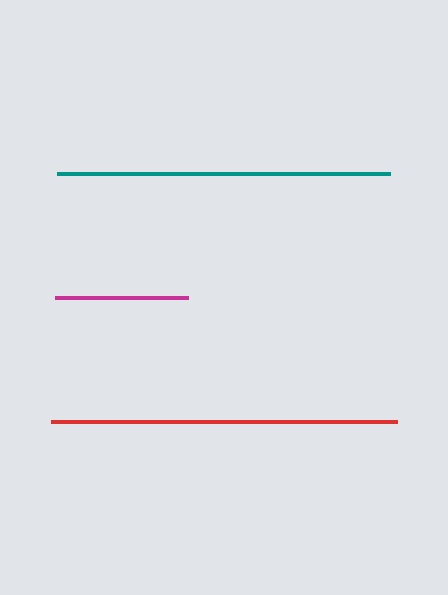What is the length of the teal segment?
The teal segment is approximately 332 pixels long.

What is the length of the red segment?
The red segment is approximately 346 pixels long.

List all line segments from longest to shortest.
From longest to shortest: red, teal, magenta.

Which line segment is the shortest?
The magenta line is the shortest at approximately 134 pixels.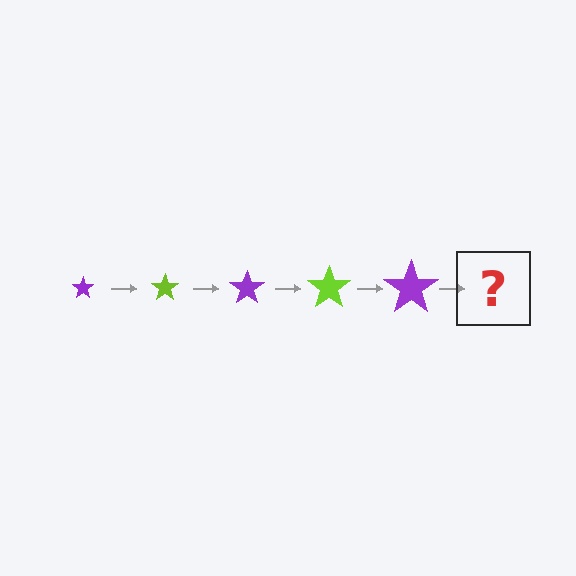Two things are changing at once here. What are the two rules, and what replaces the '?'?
The two rules are that the star grows larger each step and the color cycles through purple and lime. The '?' should be a lime star, larger than the previous one.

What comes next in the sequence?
The next element should be a lime star, larger than the previous one.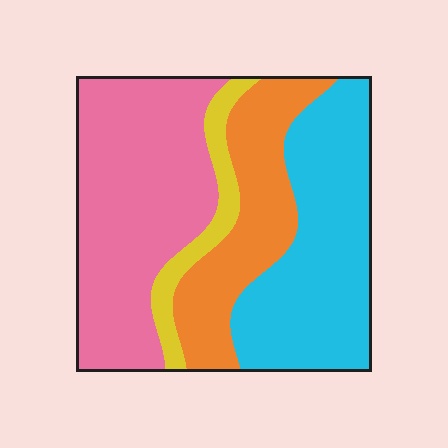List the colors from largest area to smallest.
From largest to smallest: pink, cyan, orange, yellow.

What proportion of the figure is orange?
Orange takes up about one fifth (1/5) of the figure.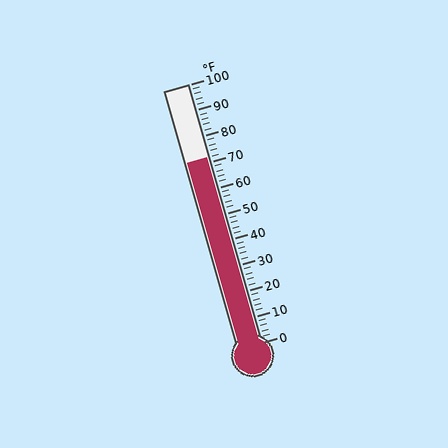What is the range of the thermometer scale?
The thermometer scale ranges from 0°F to 100°F.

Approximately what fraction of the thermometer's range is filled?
The thermometer is filled to approximately 70% of its range.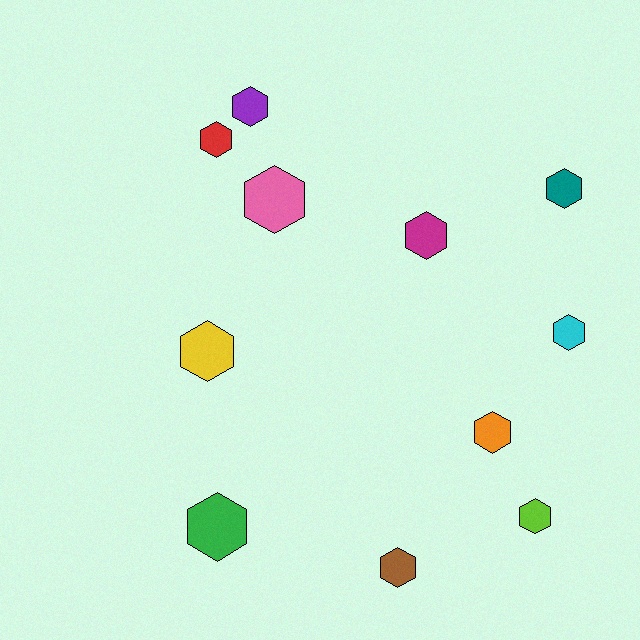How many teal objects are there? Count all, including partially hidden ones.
There is 1 teal object.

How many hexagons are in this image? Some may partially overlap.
There are 11 hexagons.